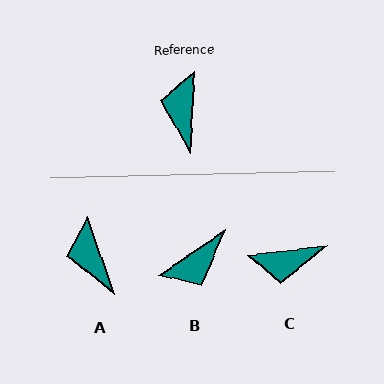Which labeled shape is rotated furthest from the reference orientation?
B, about 128 degrees away.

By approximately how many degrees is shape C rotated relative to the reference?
Approximately 100 degrees counter-clockwise.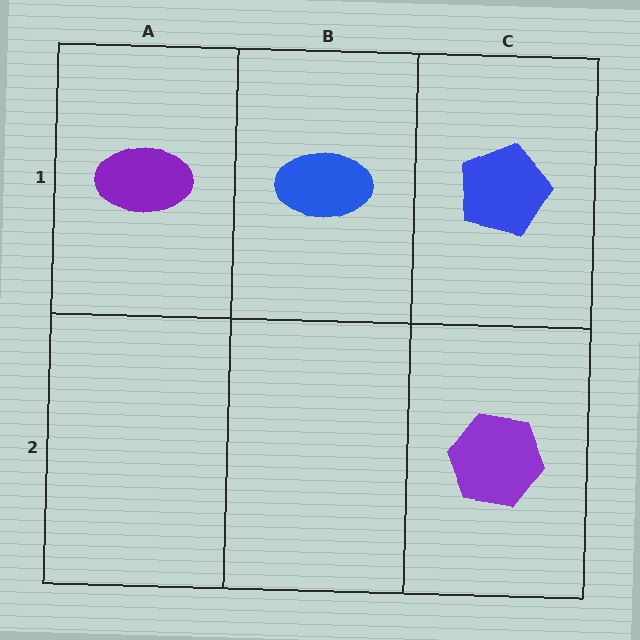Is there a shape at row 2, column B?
No, that cell is empty.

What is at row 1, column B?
A blue ellipse.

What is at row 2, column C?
A purple hexagon.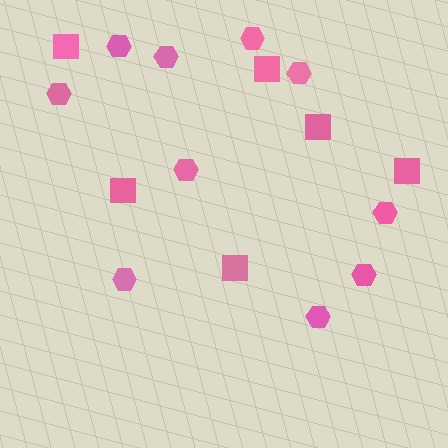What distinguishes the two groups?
There are 2 groups: one group of squares (6) and one group of hexagons (10).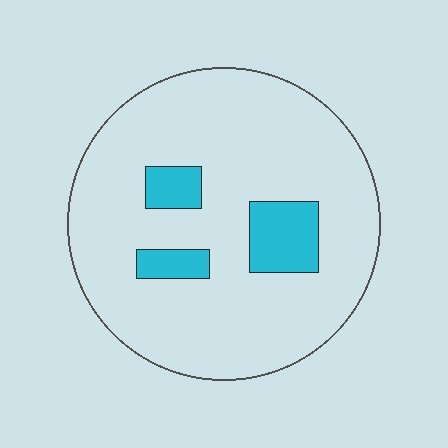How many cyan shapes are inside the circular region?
3.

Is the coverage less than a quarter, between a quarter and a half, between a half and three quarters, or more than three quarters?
Less than a quarter.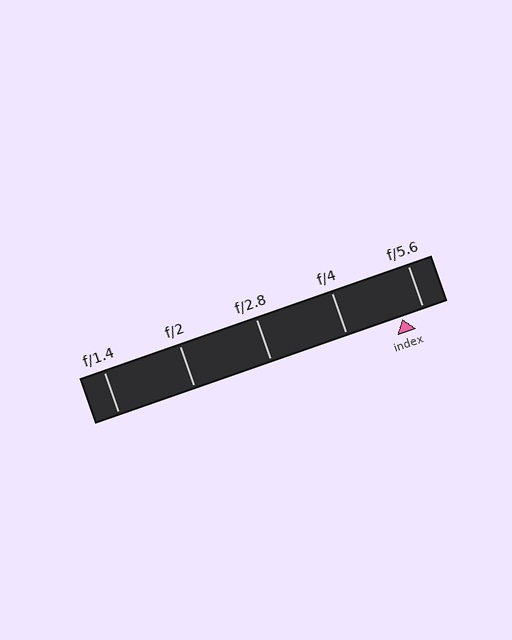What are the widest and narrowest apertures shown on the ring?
The widest aperture shown is f/1.4 and the narrowest is f/5.6.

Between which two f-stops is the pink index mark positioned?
The index mark is between f/4 and f/5.6.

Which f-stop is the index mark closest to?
The index mark is closest to f/5.6.